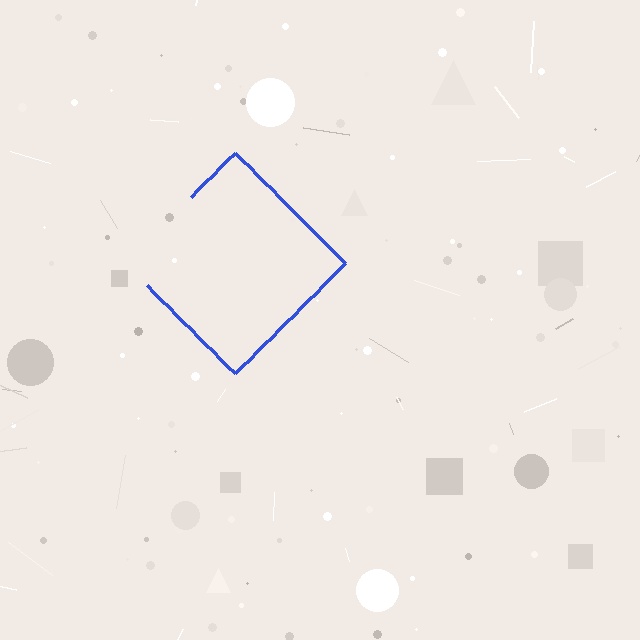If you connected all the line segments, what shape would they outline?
They would outline a diamond.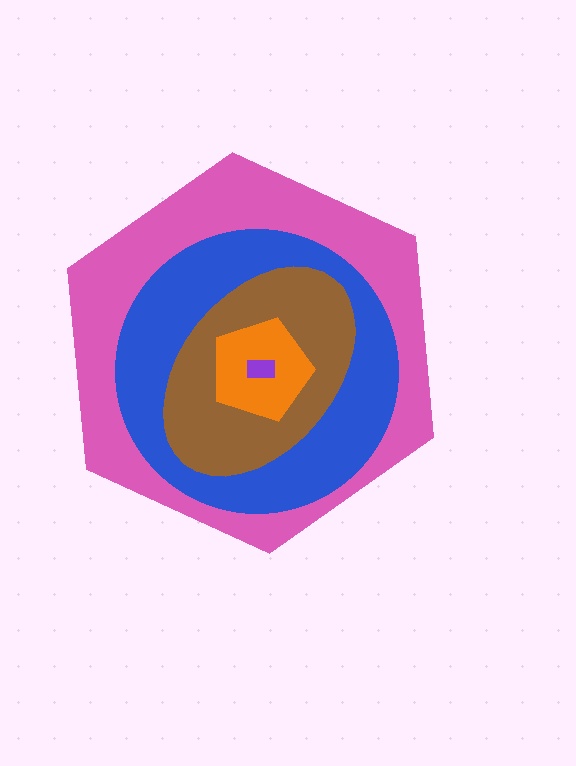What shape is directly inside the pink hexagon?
The blue circle.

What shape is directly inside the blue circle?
The brown ellipse.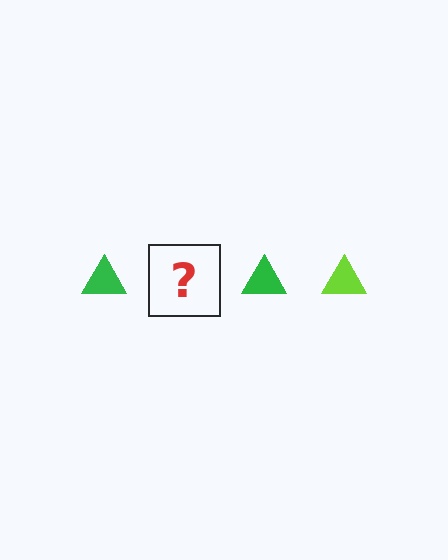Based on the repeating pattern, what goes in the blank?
The blank should be a lime triangle.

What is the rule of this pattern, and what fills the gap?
The rule is that the pattern cycles through green, lime triangles. The gap should be filled with a lime triangle.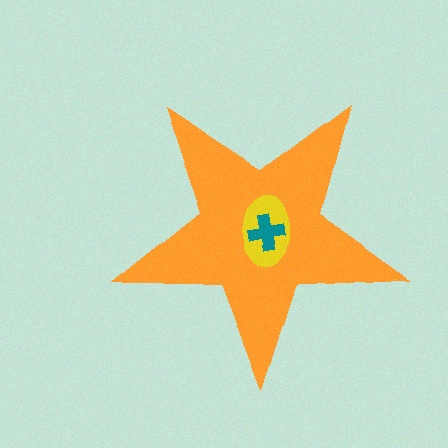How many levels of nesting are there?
3.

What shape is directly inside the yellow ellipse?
The teal cross.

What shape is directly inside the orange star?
The yellow ellipse.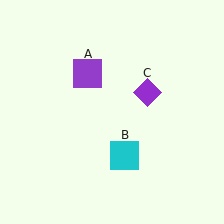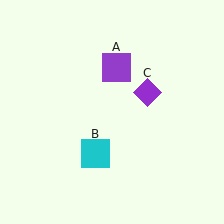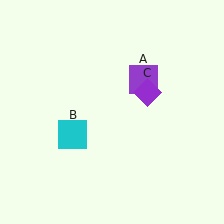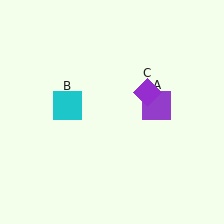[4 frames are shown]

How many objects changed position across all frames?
2 objects changed position: purple square (object A), cyan square (object B).